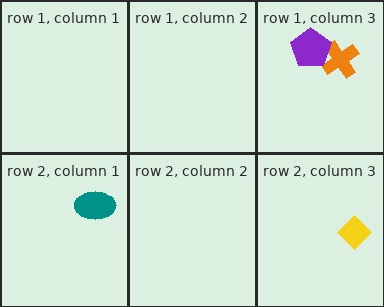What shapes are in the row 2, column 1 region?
The teal ellipse.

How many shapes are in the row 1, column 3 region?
2.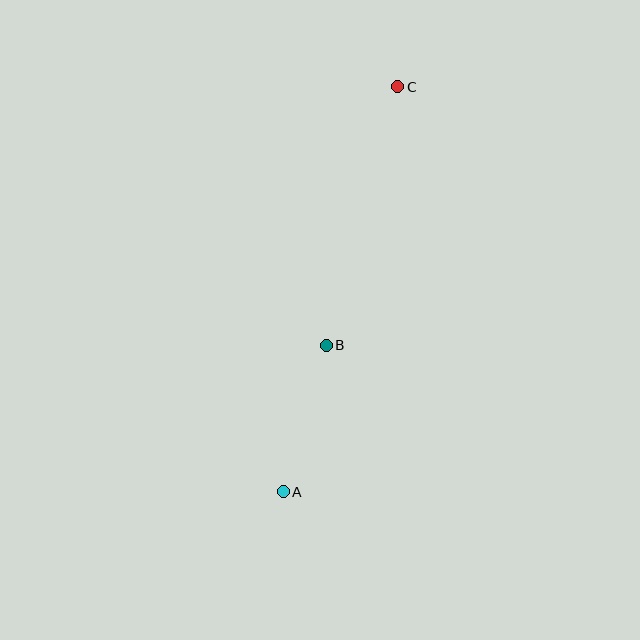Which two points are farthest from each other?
Points A and C are farthest from each other.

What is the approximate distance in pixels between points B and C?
The distance between B and C is approximately 269 pixels.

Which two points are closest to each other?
Points A and B are closest to each other.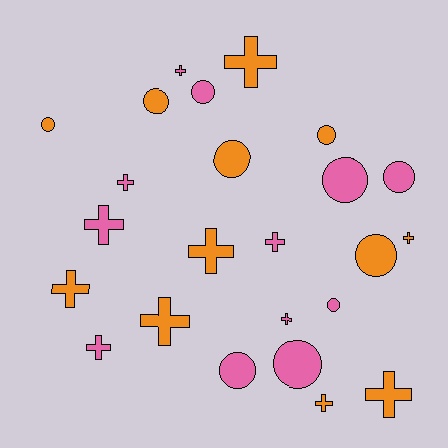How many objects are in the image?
There are 24 objects.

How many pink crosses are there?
There are 6 pink crosses.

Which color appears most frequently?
Pink, with 12 objects.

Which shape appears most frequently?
Cross, with 13 objects.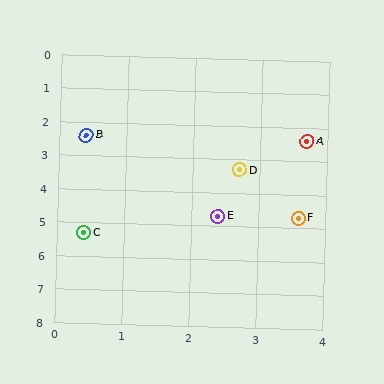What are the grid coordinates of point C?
Point C is at approximately (0.4, 5.3).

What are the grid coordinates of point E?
Point E is at approximately (2.4, 4.7).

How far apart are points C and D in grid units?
Points C and D are about 3.0 grid units apart.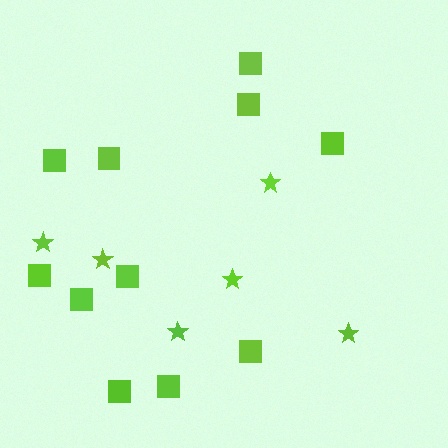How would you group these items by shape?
There are 2 groups: one group of stars (6) and one group of squares (11).